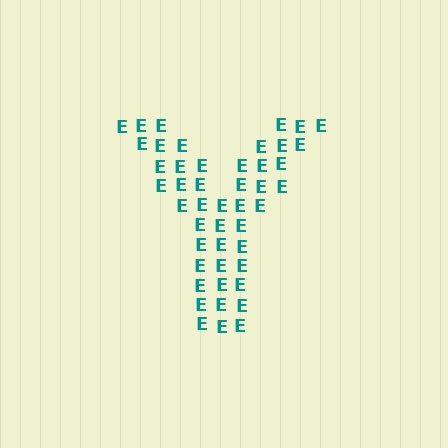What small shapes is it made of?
It is made of small letter E's.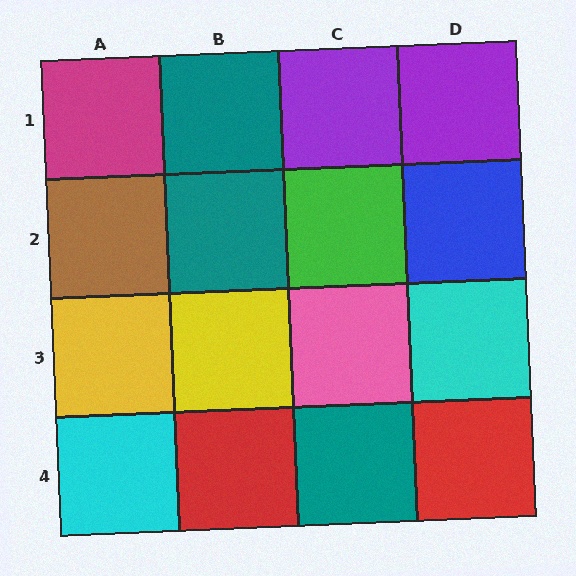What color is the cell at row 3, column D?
Cyan.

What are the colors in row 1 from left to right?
Magenta, teal, purple, purple.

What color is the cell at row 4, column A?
Cyan.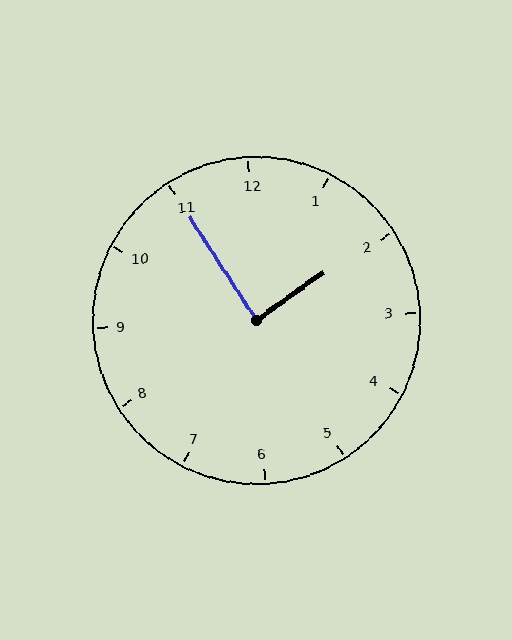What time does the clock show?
1:55.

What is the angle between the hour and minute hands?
Approximately 88 degrees.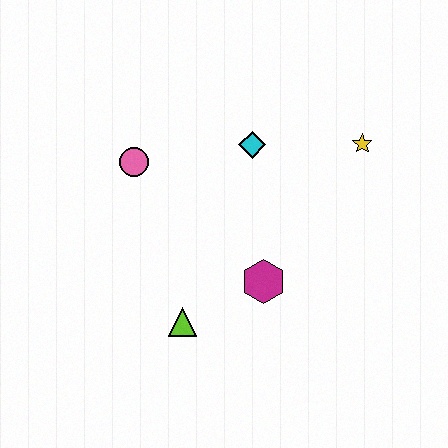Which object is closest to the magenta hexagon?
The lime triangle is closest to the magenta hexagon.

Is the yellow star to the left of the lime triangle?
No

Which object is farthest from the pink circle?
The yellow star is farthest from the pink circle.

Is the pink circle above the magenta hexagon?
Yes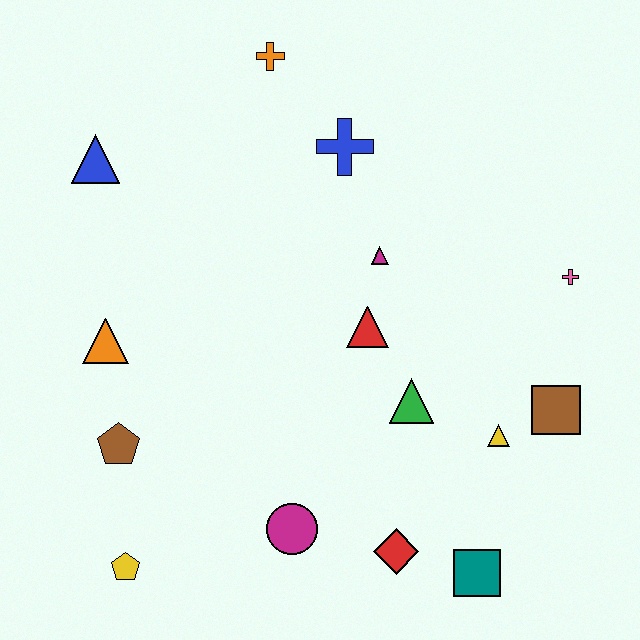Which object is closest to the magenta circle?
The red diamond is closest to the magenta circle.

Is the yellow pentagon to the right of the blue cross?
No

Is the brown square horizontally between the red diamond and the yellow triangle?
No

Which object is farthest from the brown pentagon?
The pink cross is farthest from the brown pentagon.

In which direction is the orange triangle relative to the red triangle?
The orange triangle is to the left of the red triangle.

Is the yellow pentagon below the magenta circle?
Yes